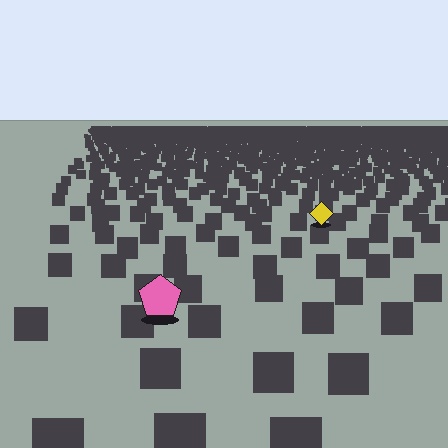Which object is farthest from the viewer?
The yellow diamond is farthest from the viewer. It appears smaller and the ground texture around it is denser.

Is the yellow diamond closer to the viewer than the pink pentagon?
No. The pink pentagon is closer — you can tell from the texture gradient: the ground texture is coarser near it.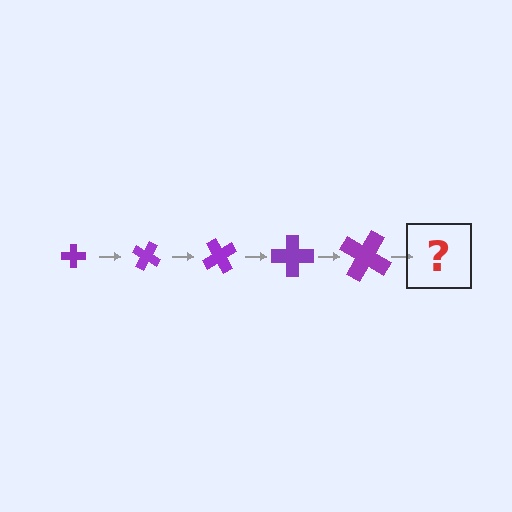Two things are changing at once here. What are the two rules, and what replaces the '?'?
The two rules are that the cross grows larger each step and it rotates 30 degrees each step. The '?' should be a cross, larger than the previous one and rotated 150 degrees from the start.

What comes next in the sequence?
The next element should be a cross, larger than the previous one and rotated 150 degrees from the start.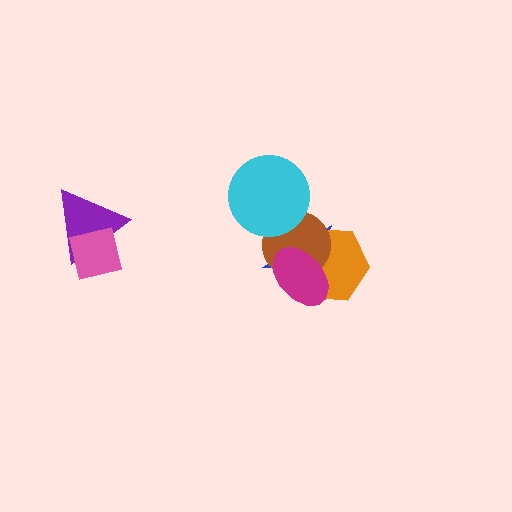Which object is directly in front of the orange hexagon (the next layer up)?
The brown circle is directly in front of the orange hexagon.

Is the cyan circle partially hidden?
No, no other shape covers it.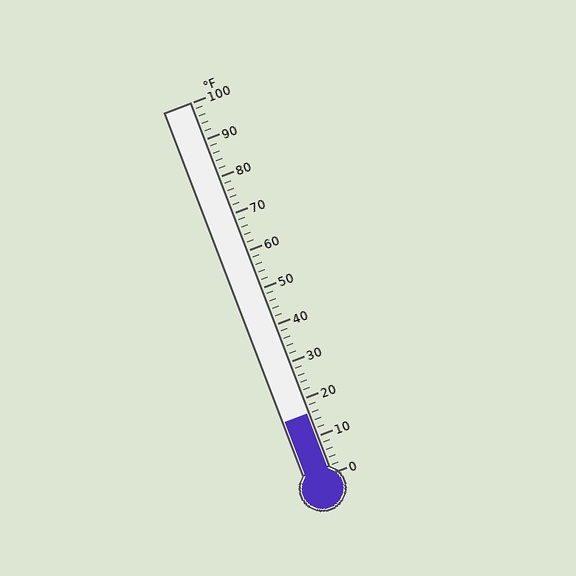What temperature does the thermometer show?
The thermometer shows approximately 16°F.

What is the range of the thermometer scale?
The thermometer scale ranges from 0°F to 100°F.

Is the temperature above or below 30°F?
The temperature is below 30°F.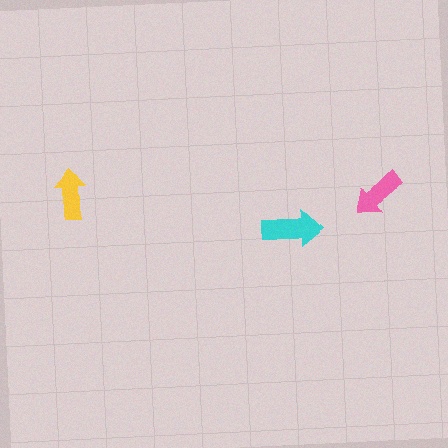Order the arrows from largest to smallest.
the cyan one, the pink one, the yellow one.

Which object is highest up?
The yellow arrow is topmost.